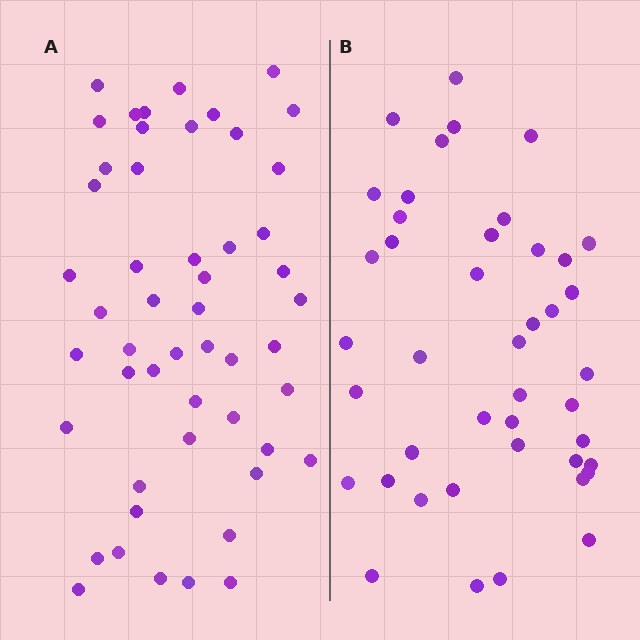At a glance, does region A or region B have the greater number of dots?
Region A (the left region) has more dots.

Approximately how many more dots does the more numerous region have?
Region A has roughly 8 or so more dots than region B.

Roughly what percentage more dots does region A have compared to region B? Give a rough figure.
About 20% more.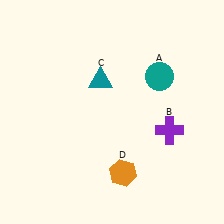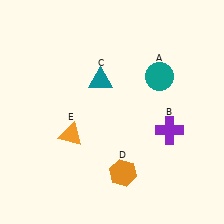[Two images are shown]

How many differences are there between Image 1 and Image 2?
There is 1 difference between the two images.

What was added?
An orange triangle (E) was added in Image 2.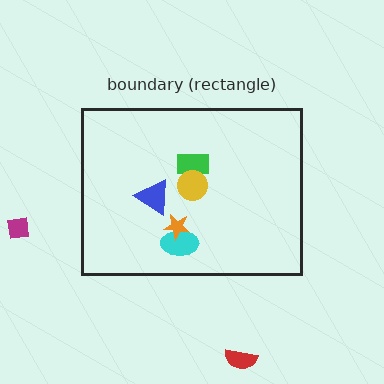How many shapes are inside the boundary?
5 inside, 2 outside.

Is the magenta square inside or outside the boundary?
Outside.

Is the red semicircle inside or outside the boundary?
Outside.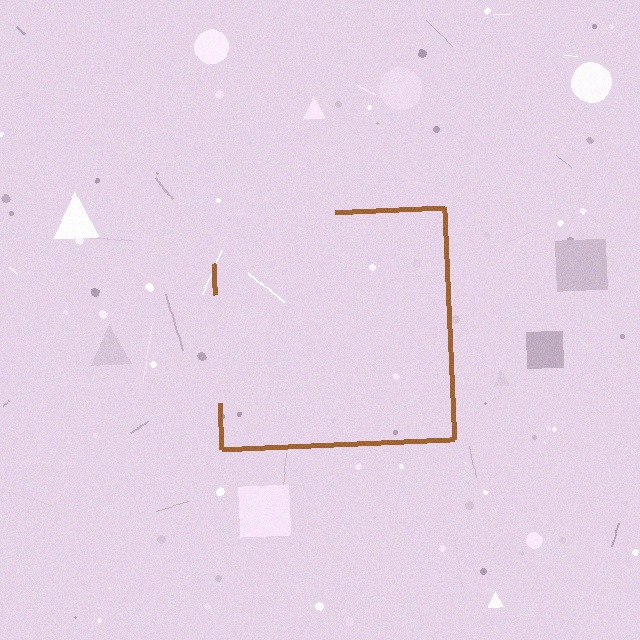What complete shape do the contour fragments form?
The contour fragments form a square.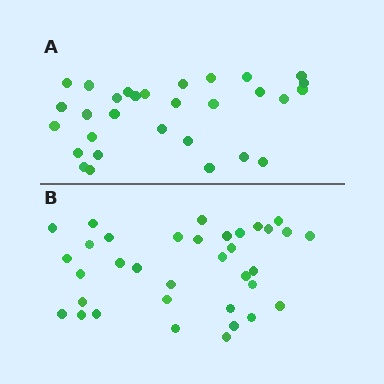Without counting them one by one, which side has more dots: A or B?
Region B (the bottom region) has more dots.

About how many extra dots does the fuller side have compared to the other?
Region B has about 5 more dots than region A.